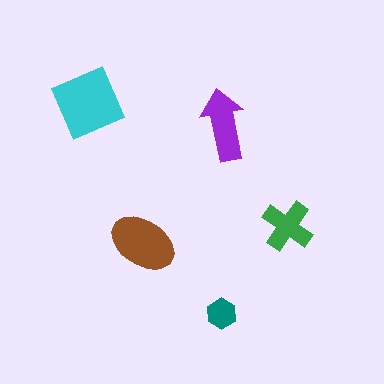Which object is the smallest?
The teal hexagon.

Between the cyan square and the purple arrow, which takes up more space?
The cyan square.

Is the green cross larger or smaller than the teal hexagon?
Larger.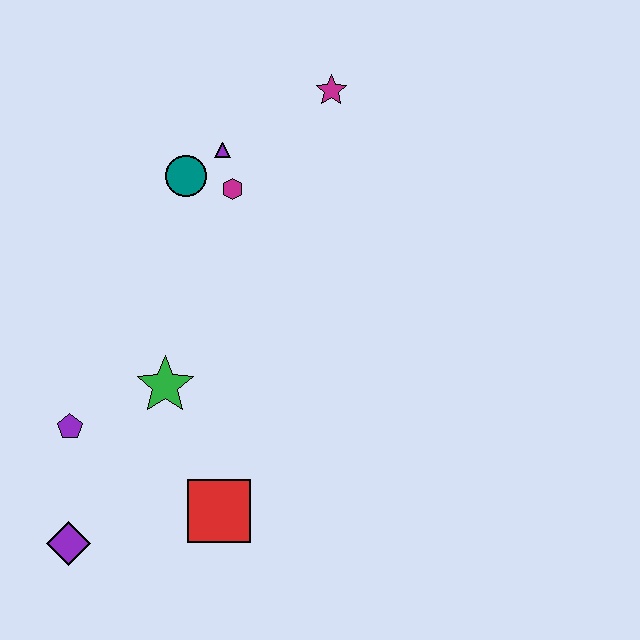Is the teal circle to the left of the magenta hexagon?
Yes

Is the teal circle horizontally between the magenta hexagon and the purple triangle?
No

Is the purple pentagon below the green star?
Yes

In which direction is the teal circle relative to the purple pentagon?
The teal circle is above the purple pentagon.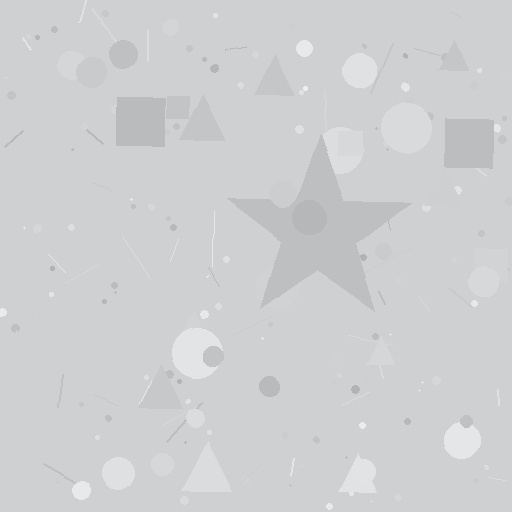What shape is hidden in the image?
A star is hidden in the image.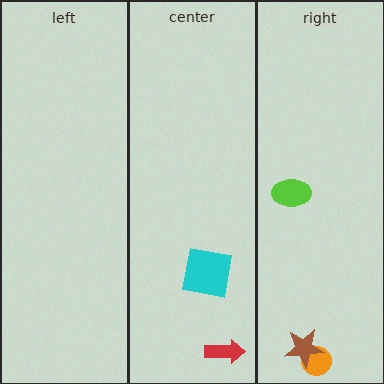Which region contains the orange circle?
The right region.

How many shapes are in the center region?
2.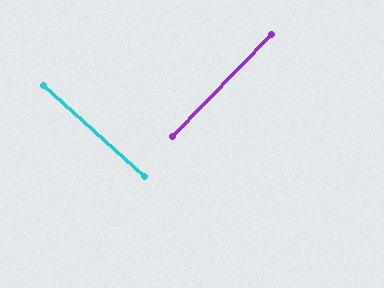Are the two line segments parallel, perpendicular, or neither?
Perpendicular — they meet at approximately 88°.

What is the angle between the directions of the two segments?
Approximately 88 degrees.